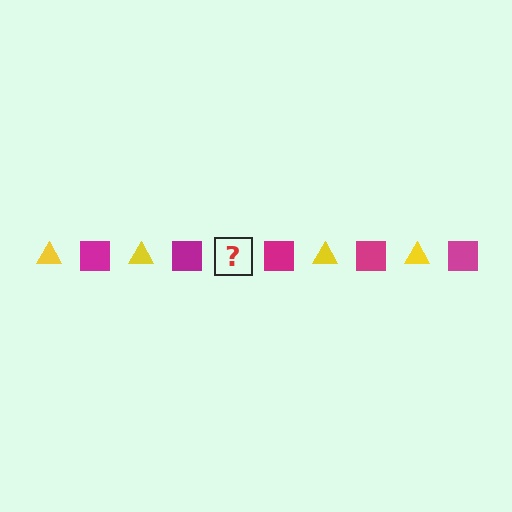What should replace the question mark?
The question mark should be replaced with a yellow triangle.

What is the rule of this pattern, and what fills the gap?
The rule is that the pattern alternates between yellow triangle and magenta square. The gap should be filled with a yellow triangle.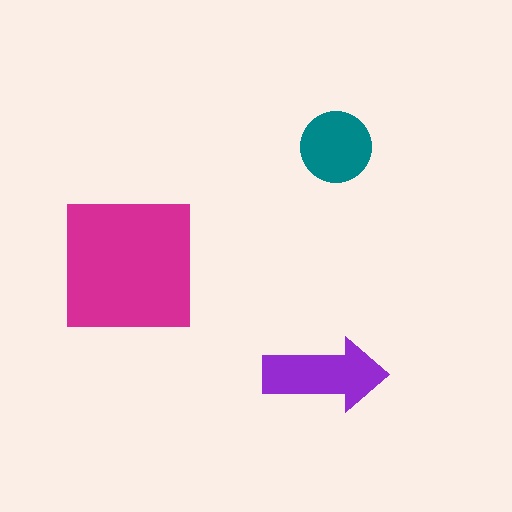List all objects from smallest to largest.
The teal circle, the purple arrow, the magenta square.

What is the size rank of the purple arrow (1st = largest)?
2nd.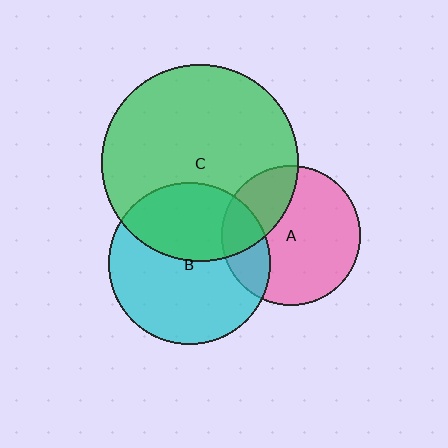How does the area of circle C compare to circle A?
Approximately 2.0 times.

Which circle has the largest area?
Circle C (green).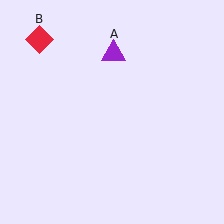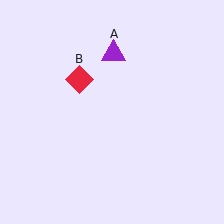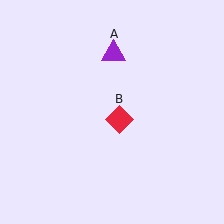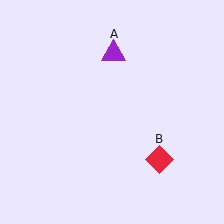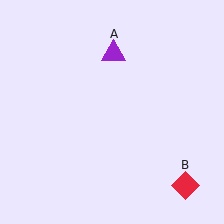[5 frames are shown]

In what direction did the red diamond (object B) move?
The red diamond (object B) moved down and to the right.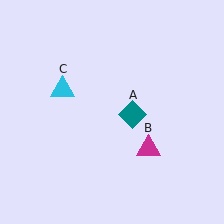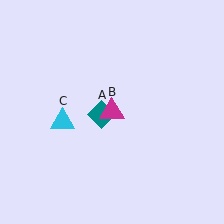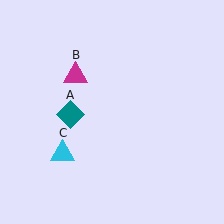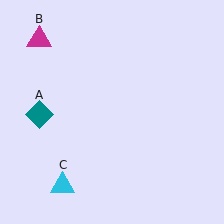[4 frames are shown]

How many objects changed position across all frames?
3 objects changed position: teal diamond (object A), magenta triangle (object B), cyan triangle (object C).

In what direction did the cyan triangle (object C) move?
The cyan triangle (object C) moved down.